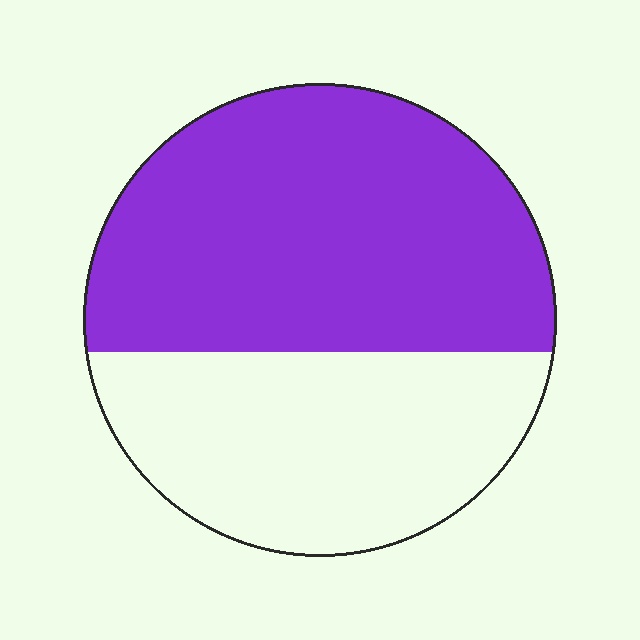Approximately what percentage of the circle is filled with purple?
Approximately 60%.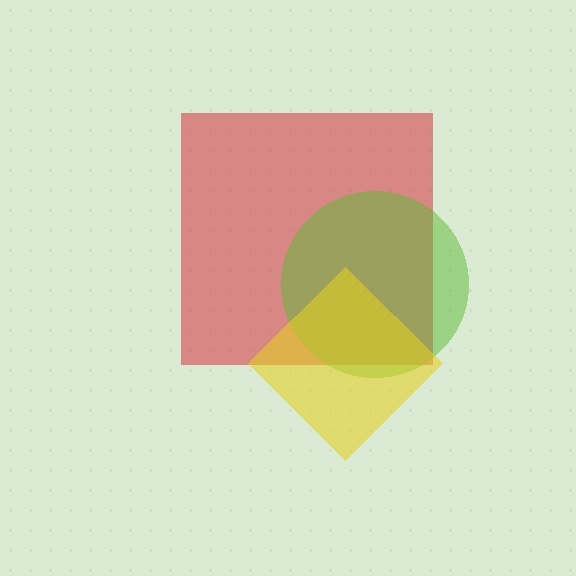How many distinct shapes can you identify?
There are 3 distinct shapes: a red square, a lime circle, a yellow diamond.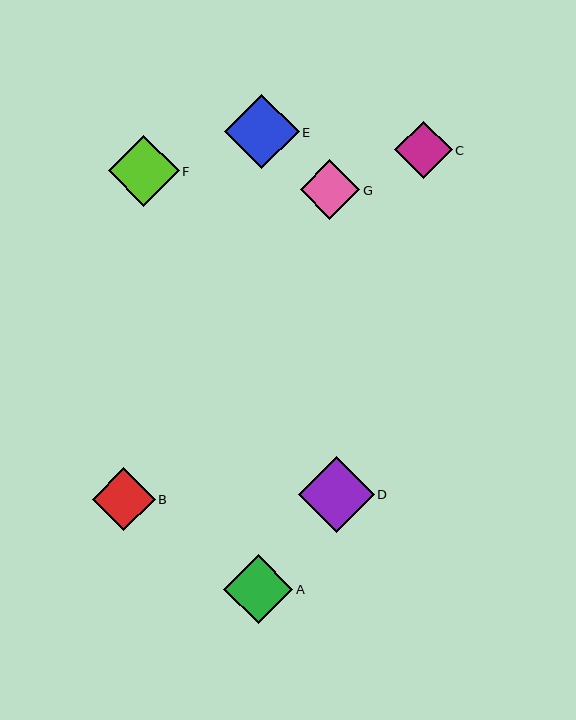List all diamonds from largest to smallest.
From largest to smallest: D, E, F, A, B, G, C.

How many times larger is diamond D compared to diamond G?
Diamond D is approximately 1.3 times the size of diamond G.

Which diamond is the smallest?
Diamond C is the smallest with a size of approximately 57 pixels.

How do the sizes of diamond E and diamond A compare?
Diamond E and diamond A are approximately the same size.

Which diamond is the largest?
Diamond D is the largest with a size of approximately 76 pixels.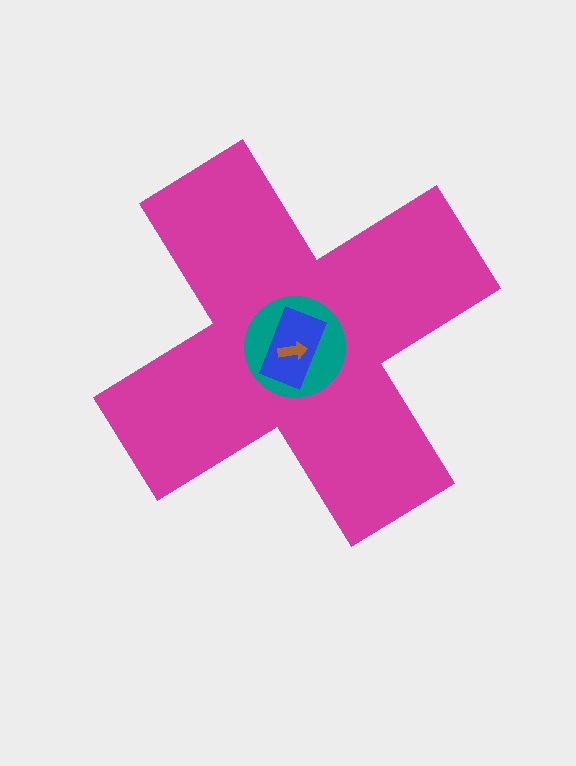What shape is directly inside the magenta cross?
The teal circle.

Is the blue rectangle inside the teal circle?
Yes.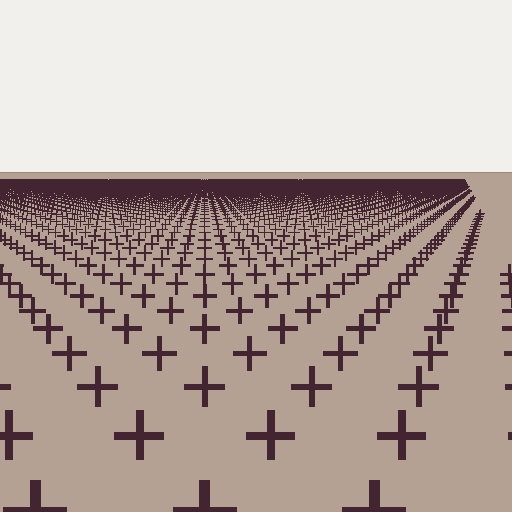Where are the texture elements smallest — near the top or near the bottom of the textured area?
Near the top.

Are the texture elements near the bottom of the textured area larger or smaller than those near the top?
Larger. Near the bottom, elements are closer to the viewer and appear at a bigger on-screen size.